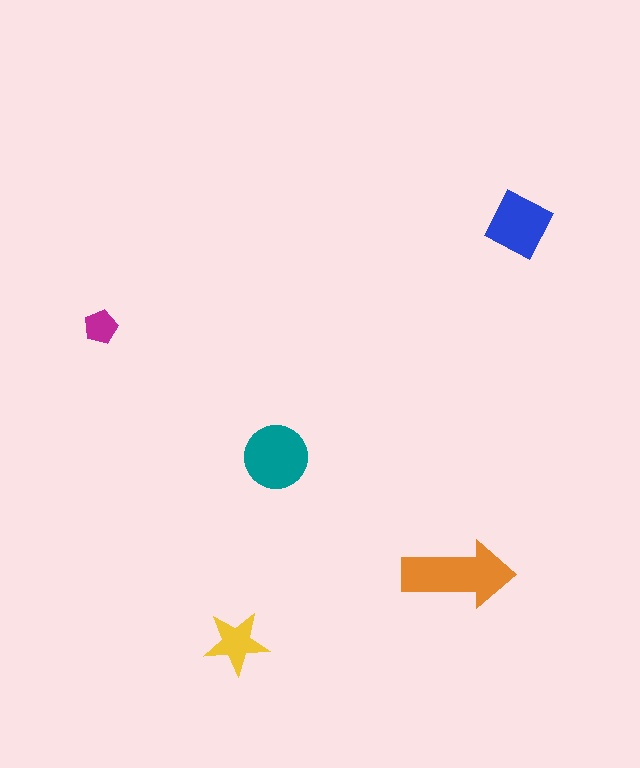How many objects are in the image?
There are 5 objects in the image.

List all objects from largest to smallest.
The orange arrow, the teal circle, the blue diamond, the yellow star, the magenta pentagon.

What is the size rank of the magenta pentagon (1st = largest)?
5th.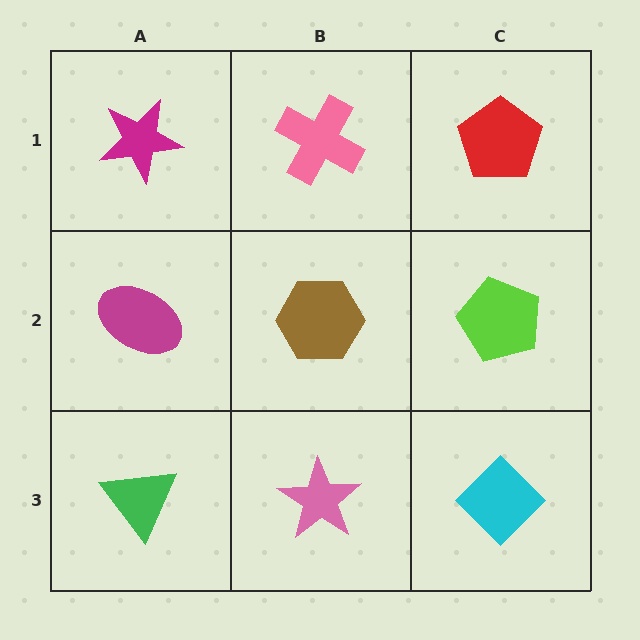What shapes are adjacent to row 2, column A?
A magenta star (row 1, column A), a green triangle (row 3, column A), a brown hexagon (row 2, column B).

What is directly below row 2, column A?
A green triangle.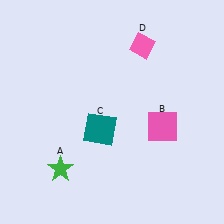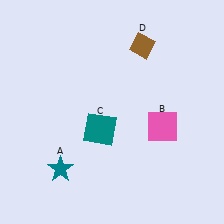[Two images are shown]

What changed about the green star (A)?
In Image 1, A is green. In Image 2, it changed to teal.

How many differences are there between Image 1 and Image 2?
There are 2 differences between the two images.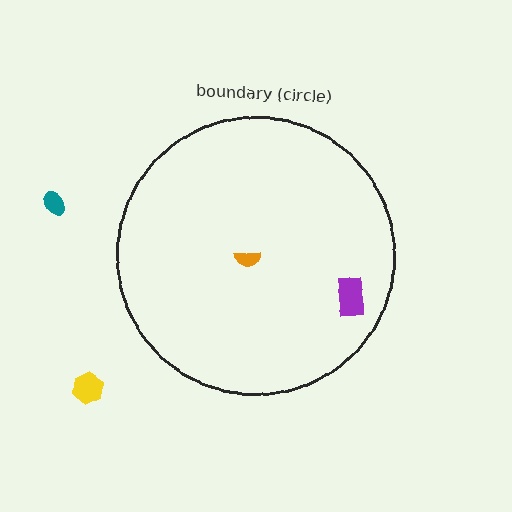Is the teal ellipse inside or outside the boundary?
Outside.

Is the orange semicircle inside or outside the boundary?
Inside.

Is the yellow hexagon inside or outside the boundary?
Outside.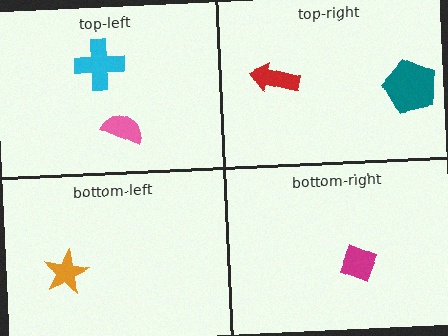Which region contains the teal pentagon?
The top-right region.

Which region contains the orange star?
The bottom-left region.